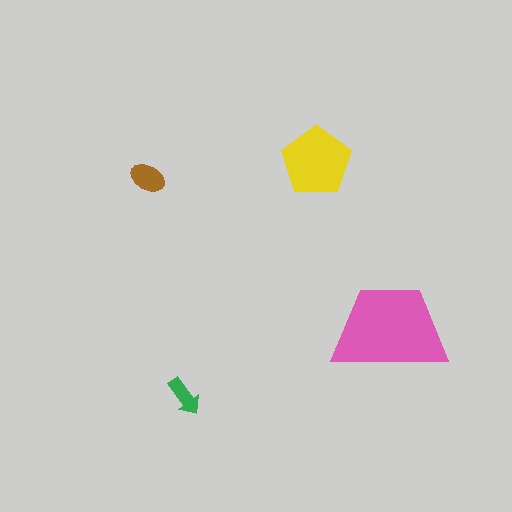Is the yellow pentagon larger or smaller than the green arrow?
Larger.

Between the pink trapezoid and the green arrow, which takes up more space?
The pink trapezoid.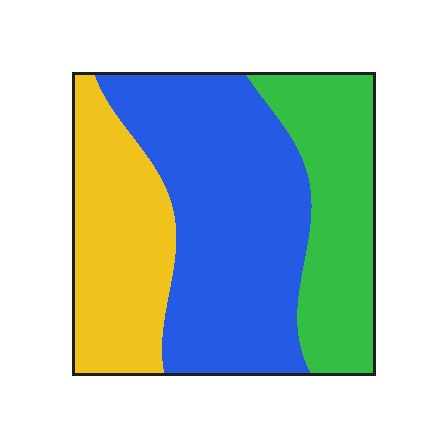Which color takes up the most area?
Blue, at roughly 45%.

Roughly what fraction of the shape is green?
Green takes up about one quarter (1/4) of the shape.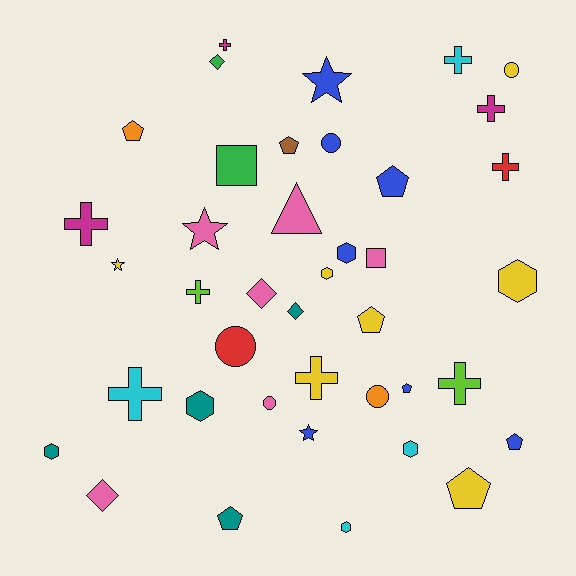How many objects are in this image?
There are 40 objects.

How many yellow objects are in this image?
There are 7 yellow objects.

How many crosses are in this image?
There are 9 crosses.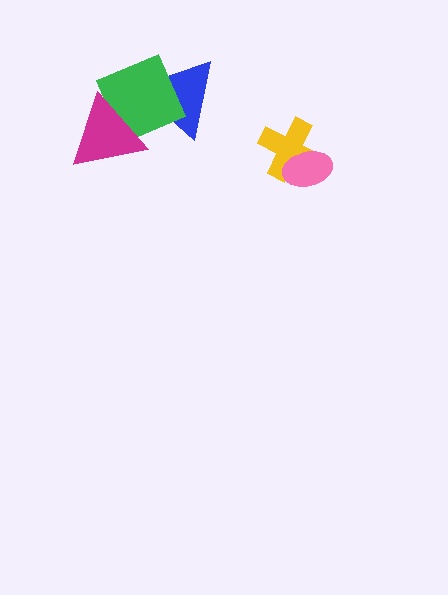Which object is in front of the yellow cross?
The pink ellipse is in front of the yellow cross.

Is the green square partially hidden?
Yes, it is partially covered by another shape.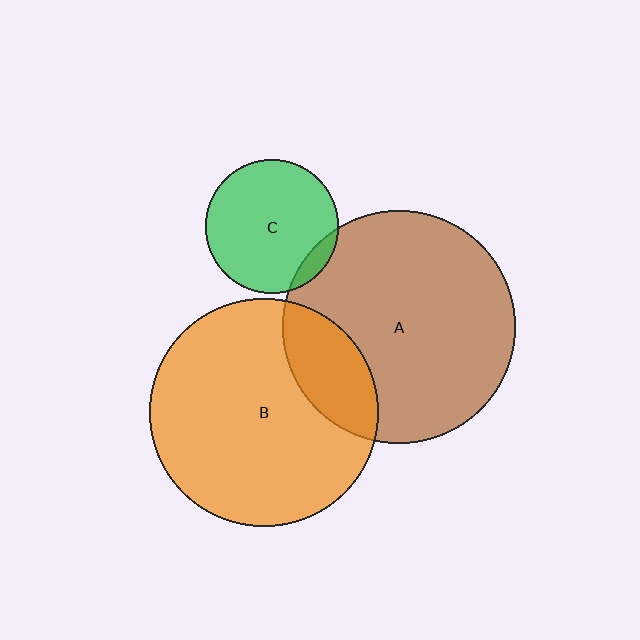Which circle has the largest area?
Circle A (brown).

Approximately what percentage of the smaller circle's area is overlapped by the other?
Approximately 20%.